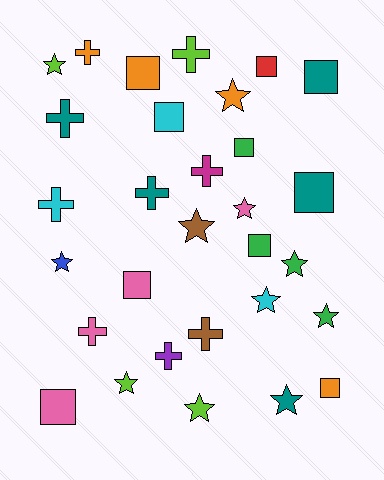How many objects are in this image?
There are 30 objects.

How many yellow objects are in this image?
There are no yellow objects.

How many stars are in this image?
There are 11 stars.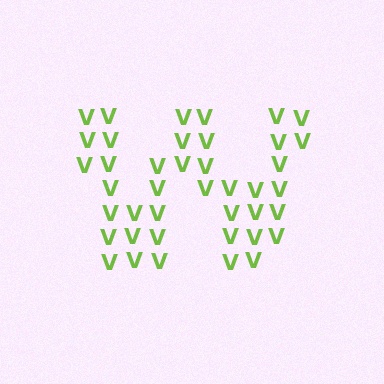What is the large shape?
The large shape is the letter W.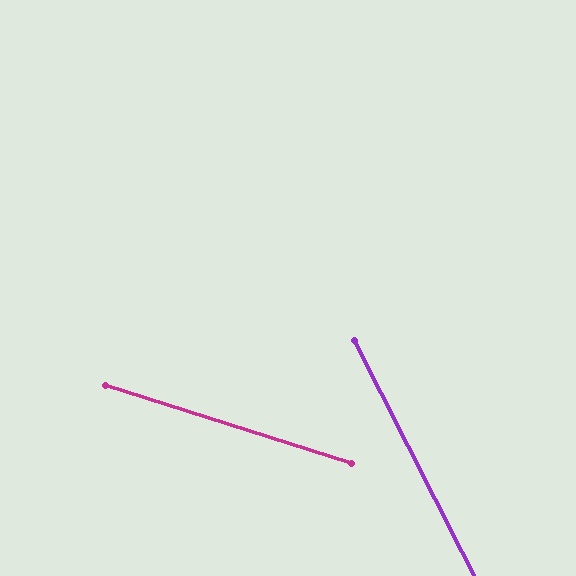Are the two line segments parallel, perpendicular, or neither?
Neither parallel nor perpendicular — they differ by about 45°.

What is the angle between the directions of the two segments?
Approximately 45 degrees.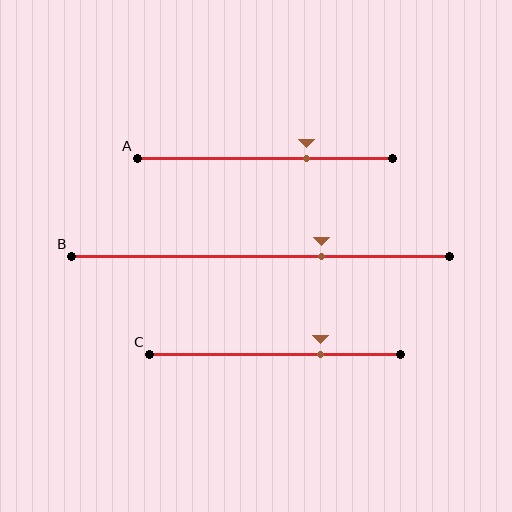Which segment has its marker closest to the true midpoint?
Segment B has its marker closest to the true midpoint.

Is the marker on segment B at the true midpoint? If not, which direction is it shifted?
No, the marker on segment B is shifted to the right by about 16% of the segment length.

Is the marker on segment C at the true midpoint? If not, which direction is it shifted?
No, the marker on segment C is shifted to the right by about 18% of the segment length.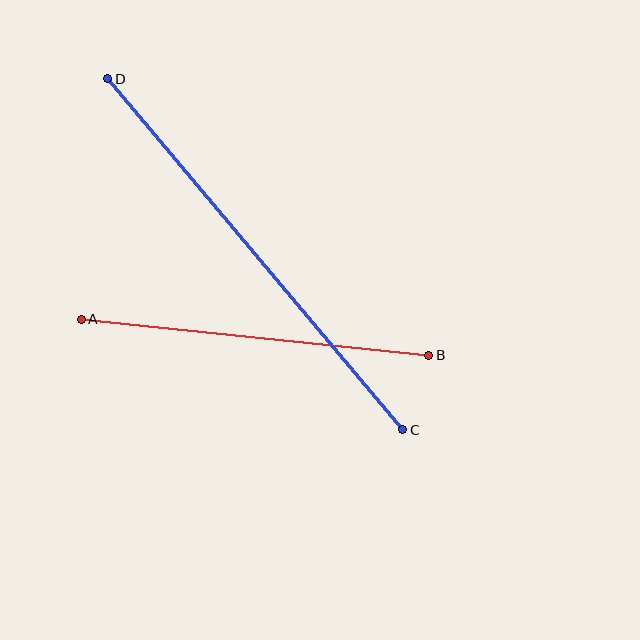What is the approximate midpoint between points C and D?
The midpoint is at approximately (255, 254) pixels.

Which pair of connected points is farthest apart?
Points C and D are farthest apart.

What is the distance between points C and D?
The distance is approximately 459 pixels.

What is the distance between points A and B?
The distance is approximately 350 pixels.